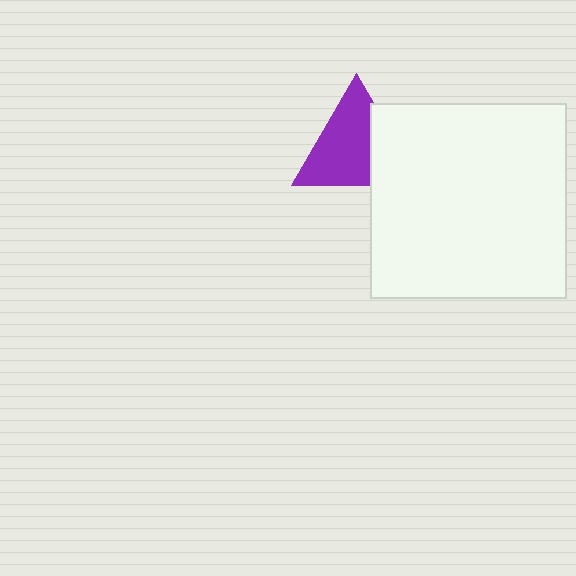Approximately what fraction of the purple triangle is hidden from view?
Roughly 32% of the purple triangle is hidden behind the white square.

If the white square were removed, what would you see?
You would see the complete purple triangle.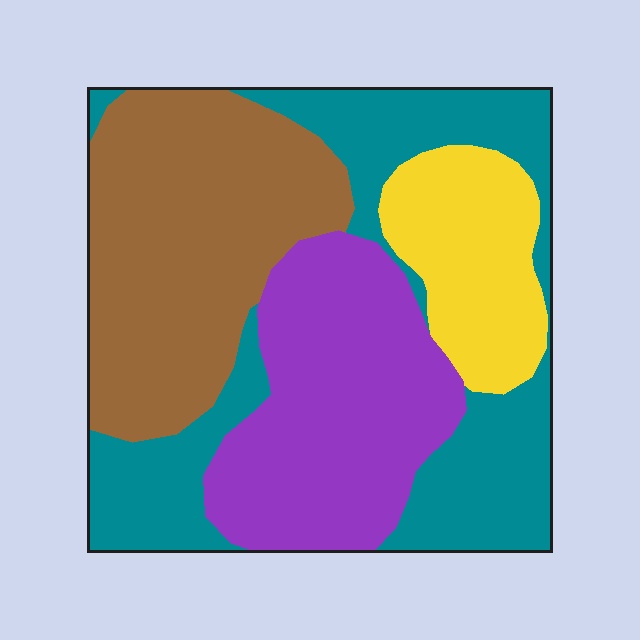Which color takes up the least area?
Yellow, at roughly 15%.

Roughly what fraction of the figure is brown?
Brown covers roughly 30% of the figure.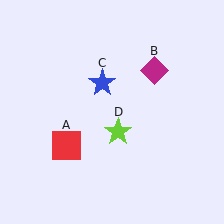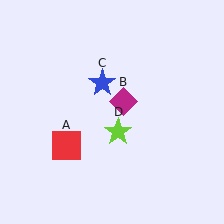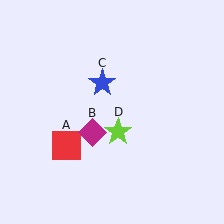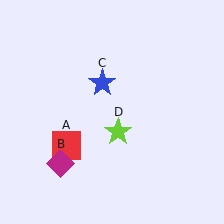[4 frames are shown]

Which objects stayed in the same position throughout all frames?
Red square (object A) and blue star (object C) and lime star (object D) remained stationary.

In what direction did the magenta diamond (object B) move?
The magenta diamond (object B) moved down and to the left.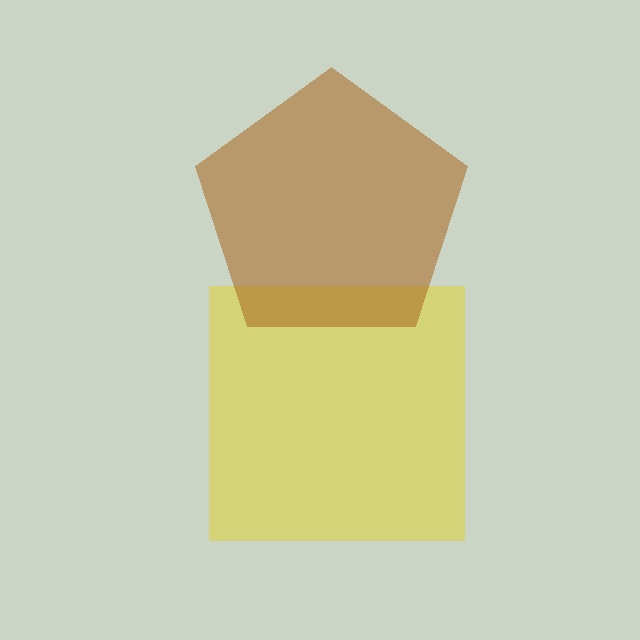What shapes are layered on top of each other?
The layered shapes are: a yellow square, a brown pentagon.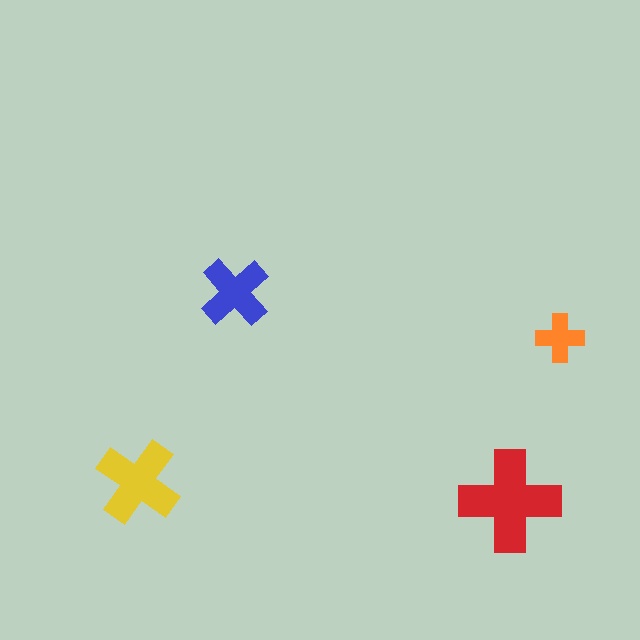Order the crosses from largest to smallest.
the red one, the yellow one, the blue one, the orange one.